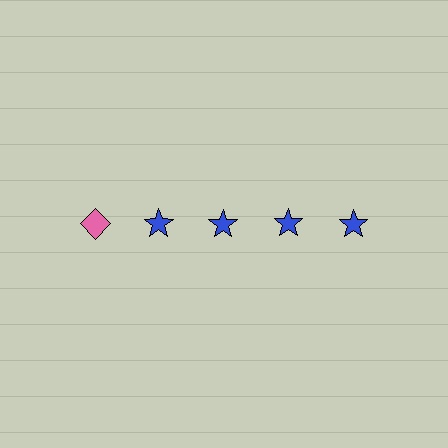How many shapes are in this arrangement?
There are 5 shapes arranged in a grid pattern.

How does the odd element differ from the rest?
It differs in both color (pink instead of blue) and shape (diamond instead of star).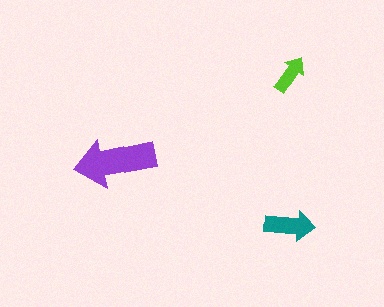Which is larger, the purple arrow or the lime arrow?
The purple one.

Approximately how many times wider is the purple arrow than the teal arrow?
About 1.5 times wider.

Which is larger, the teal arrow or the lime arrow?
The teal one.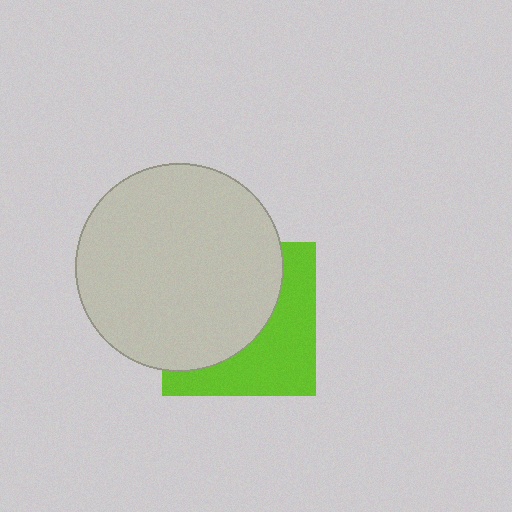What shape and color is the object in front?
The object in front is a light gray circle.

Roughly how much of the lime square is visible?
A small part of it is visible (roughly 43%).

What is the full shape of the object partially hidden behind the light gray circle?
The partially hidden object is a lime square.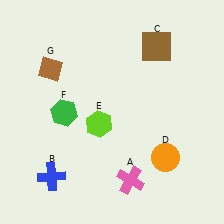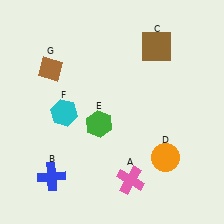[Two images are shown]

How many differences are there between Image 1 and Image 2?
There are 2 differences between the two images.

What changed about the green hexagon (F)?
In Image 1, F is green. In Image 2, it changed to cyan.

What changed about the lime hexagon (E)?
In Image 1, E is lime. In Image 2, it changed to green.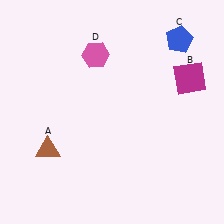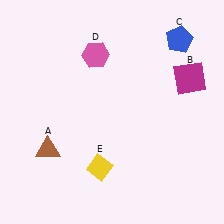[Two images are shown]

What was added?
A yellow diamond (E) was added in Image 2.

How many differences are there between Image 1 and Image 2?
There is 1 difference between the two images.